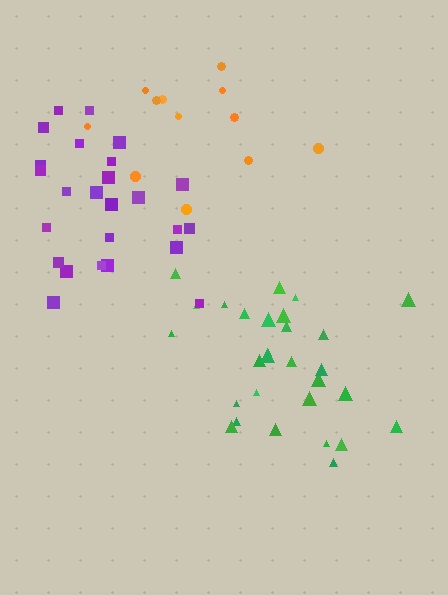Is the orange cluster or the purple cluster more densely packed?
Purple.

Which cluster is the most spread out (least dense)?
Orange.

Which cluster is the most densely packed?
Purple.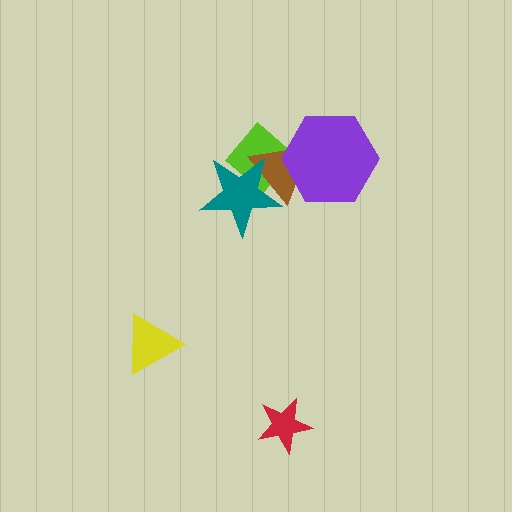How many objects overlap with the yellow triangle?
0 objects overlap with the yellow triangle.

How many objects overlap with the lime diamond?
3 objects overlap with the lime diamond.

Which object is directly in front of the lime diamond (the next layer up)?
The brown triangle is directly in front of the lime diamond.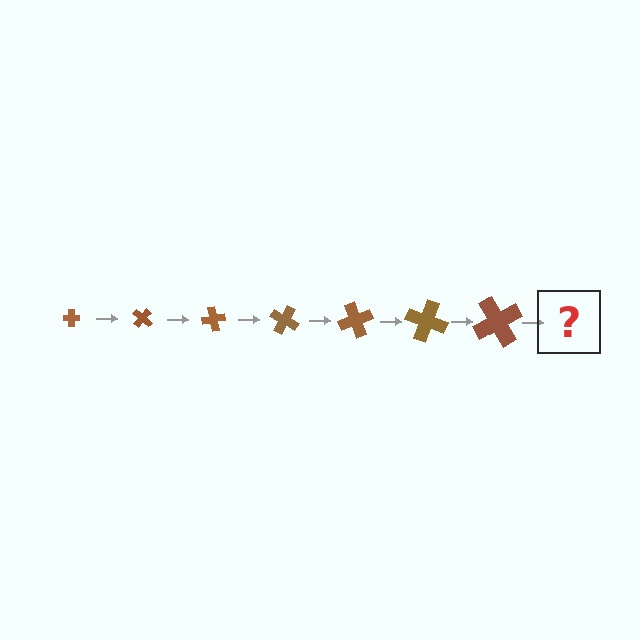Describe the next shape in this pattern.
It should be a cross, larger than the previous one and rotated 280 degrees from the start.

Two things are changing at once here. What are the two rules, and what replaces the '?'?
The two rules are that the cross grows larger each step and it rotates 40 degrees each step. The '?' should be a cross, larger than the previous one and rotated 280 degrees from the start.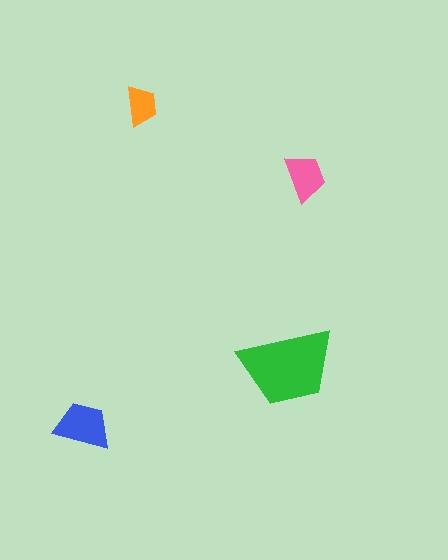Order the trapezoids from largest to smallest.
the green one, the blue one, the pink one, the orange one.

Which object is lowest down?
The blue trapezoid is bottommost.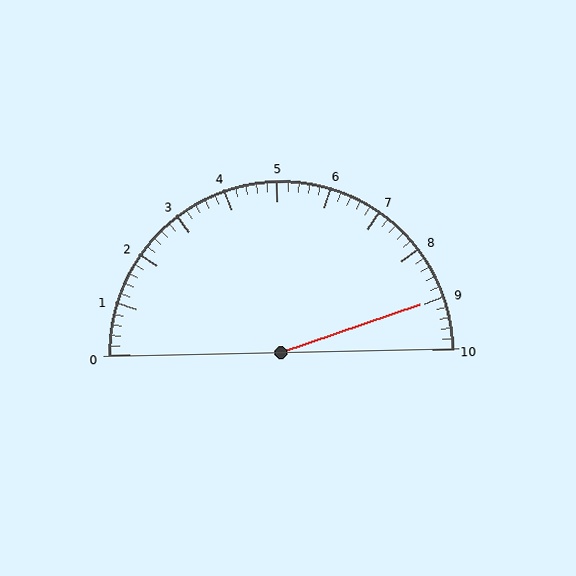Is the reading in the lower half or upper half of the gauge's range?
The reading is in the upper half of the range (0 to 10).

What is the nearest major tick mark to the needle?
The nearest major tick mark is 9.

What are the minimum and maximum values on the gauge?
The gauge ranges from 0 to 10.